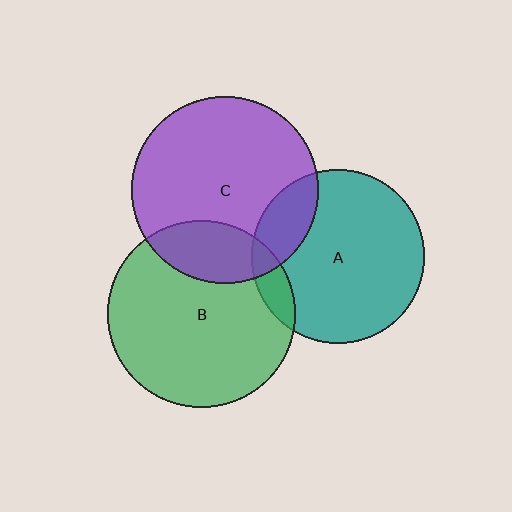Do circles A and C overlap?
Yes.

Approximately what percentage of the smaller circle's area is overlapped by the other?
Approximately 20%.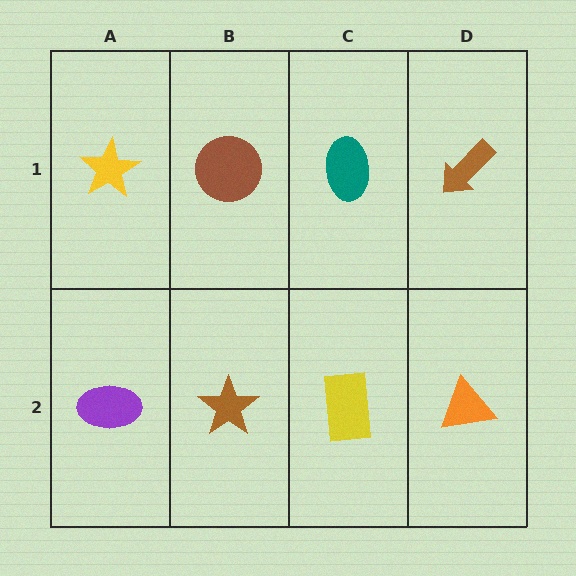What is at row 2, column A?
A purple ellipse.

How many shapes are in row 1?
4 shapes.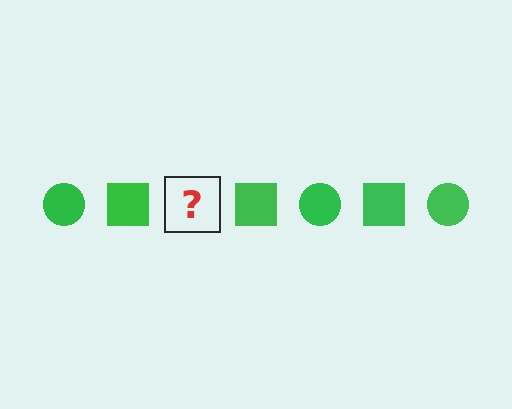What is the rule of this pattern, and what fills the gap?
The rule is that the pattern cycles through circle, square shapes in green. The gap should be filled with a green circle.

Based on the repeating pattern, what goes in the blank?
The blank should be a green circle.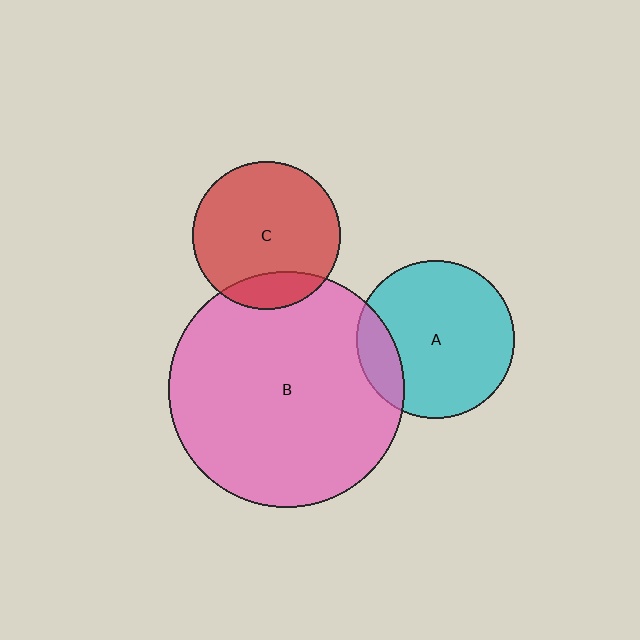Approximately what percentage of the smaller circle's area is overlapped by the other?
Approximately 15%.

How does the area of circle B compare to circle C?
Approximately 2.5 times.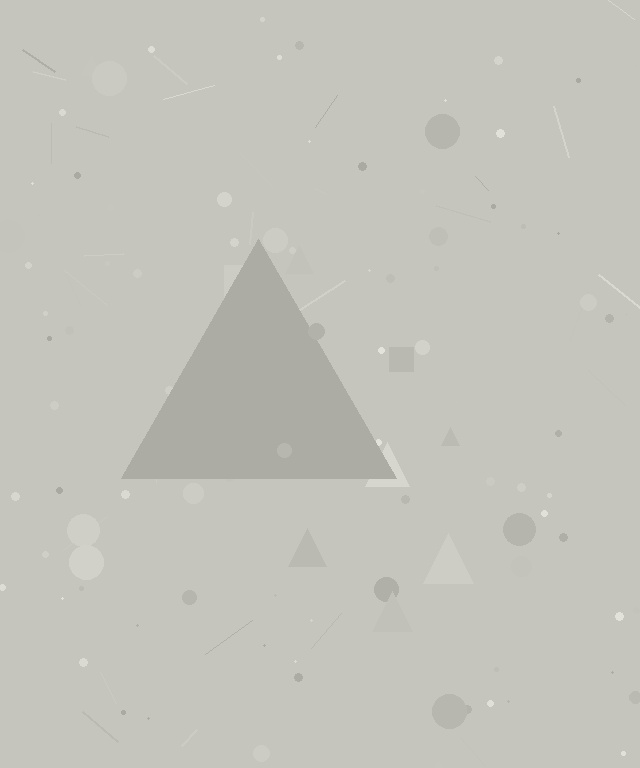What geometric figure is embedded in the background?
A triangle is embedded in the background.